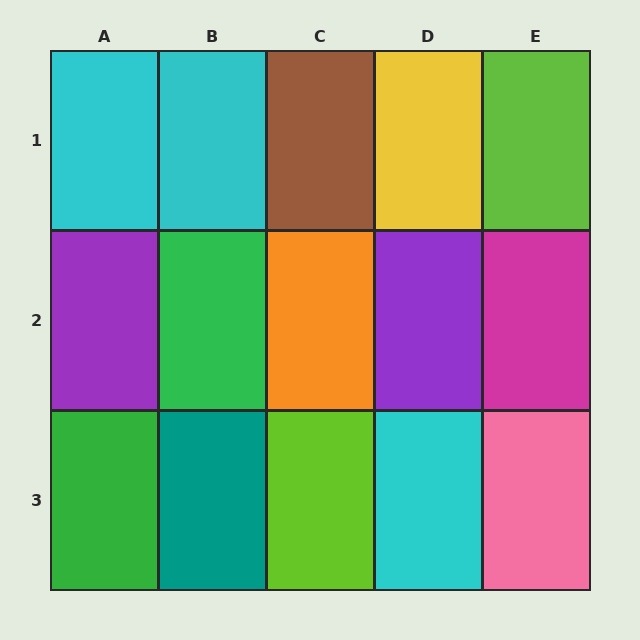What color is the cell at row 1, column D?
Yellow.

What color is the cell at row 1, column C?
Brown.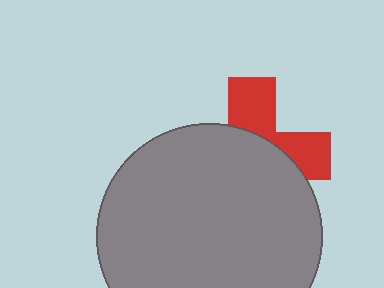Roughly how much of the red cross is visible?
A small part of it is visible (roughly 36%).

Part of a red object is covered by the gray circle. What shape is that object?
It is a cross.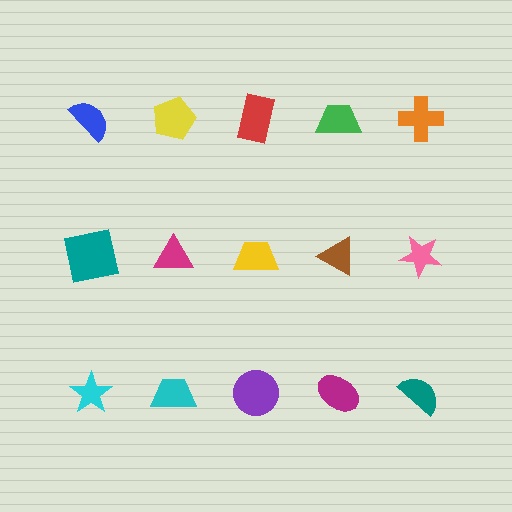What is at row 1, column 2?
A yellow pentagon.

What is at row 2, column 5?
A pink star.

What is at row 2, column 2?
A magenta triangle.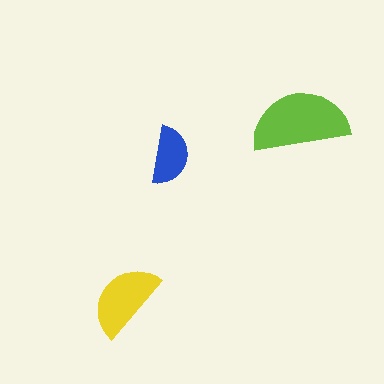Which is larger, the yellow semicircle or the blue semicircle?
The yellow one.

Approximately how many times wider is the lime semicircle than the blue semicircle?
About 1.5 times wider.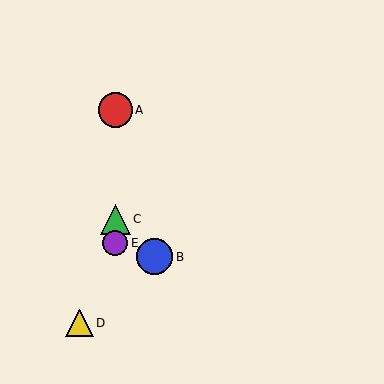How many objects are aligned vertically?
3 objects (A, C, E) are aligned vertically.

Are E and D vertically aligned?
No, E is at x≈115 and D is at x≈80.